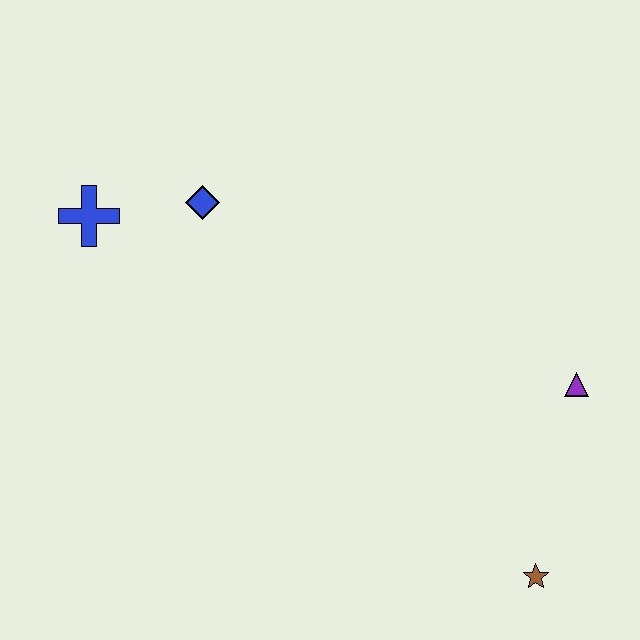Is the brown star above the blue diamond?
No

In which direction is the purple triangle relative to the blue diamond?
The purple triangle is to the right of the blue diamond.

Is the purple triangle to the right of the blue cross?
Yes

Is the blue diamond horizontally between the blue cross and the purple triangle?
Yes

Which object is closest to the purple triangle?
The brown star is closest to the purple triangle.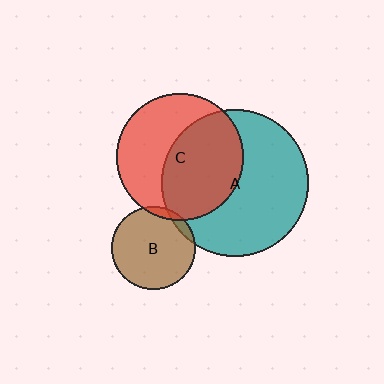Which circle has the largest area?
Circle A (teal).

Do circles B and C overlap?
Yes.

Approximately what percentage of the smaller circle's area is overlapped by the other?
Approximately 5%.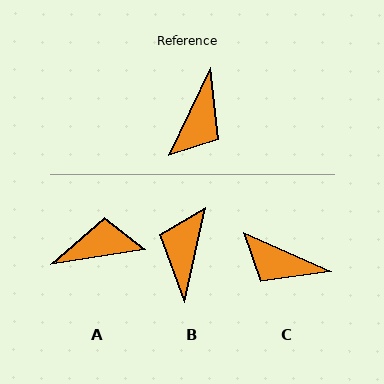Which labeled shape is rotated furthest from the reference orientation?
B, about 167 degrees away.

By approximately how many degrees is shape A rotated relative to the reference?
Approximately 124 degrees counter-clockwise.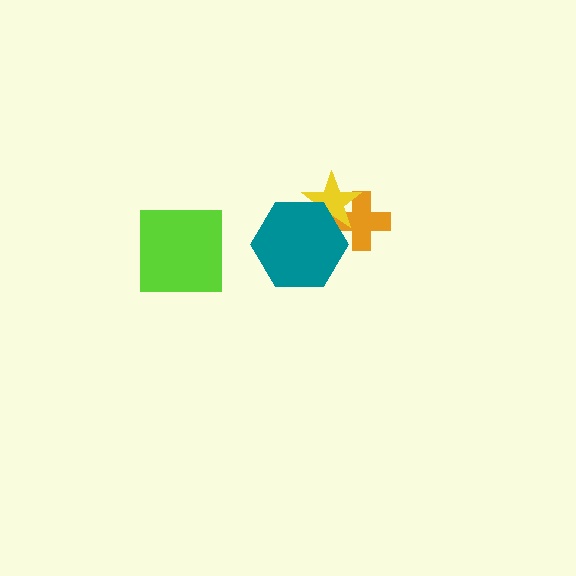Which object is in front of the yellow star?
The teal hexagon is in front of the yellow star.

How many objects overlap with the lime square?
0 objects overlap with the lime square.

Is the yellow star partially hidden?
Yes, it is partially covered by another shape.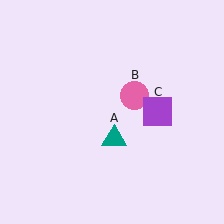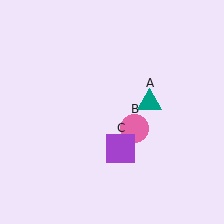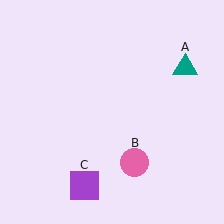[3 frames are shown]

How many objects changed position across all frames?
3 objects changed position: teal triangle (object A), pink circle (object B), purple square (object C).